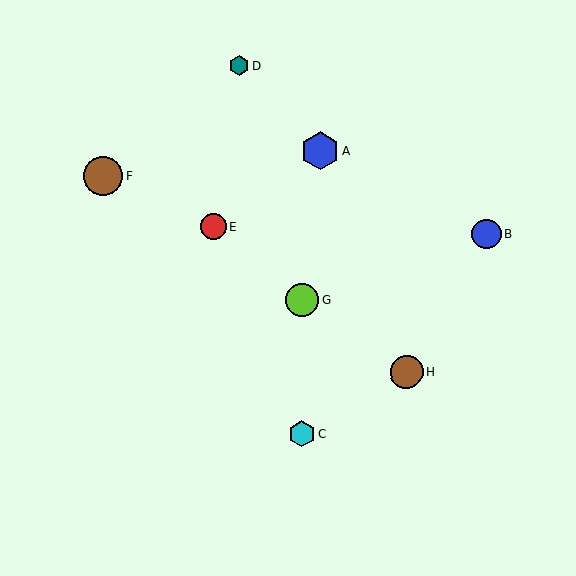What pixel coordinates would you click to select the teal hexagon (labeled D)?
Click at (239, 65) to select the teal hexagon D.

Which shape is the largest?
The brown circle (labeled F) is the largest.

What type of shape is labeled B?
Shape B is a blue circle.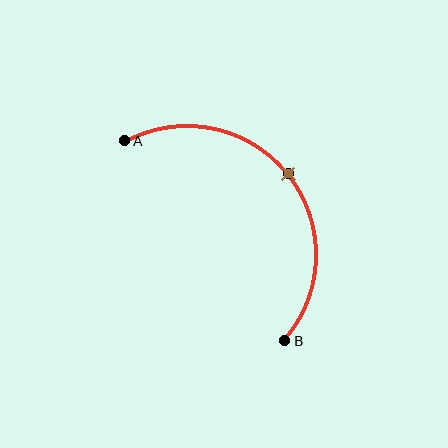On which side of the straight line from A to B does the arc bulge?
The arc bulges above and to the right of the straight line connecting A and B.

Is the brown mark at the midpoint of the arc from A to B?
Yes. The brown mark lies on the arc at equal arc-length from both A and B — it is the arc midpoint.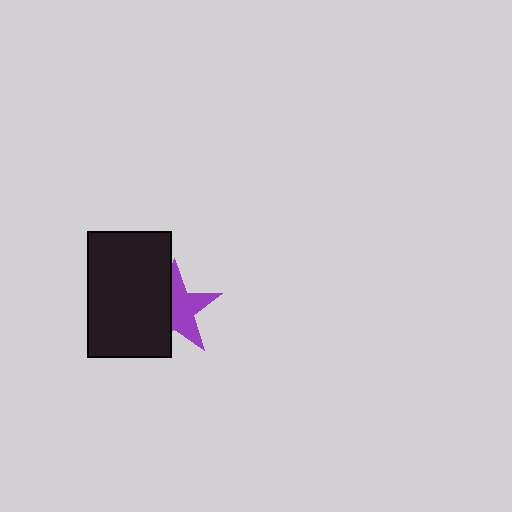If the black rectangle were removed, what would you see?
You would see the complete purple star.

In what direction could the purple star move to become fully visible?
The purple star could move right. That would shift it out from behind the black rectangle entirely.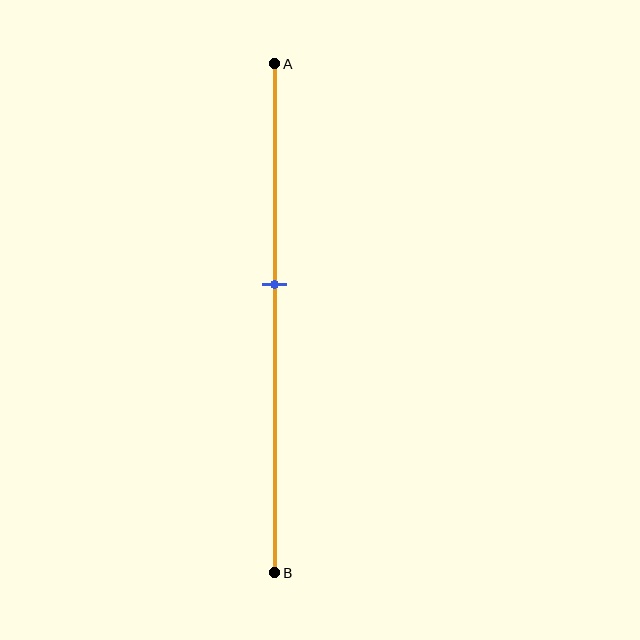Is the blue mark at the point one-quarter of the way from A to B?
No, the mark is at about 45% from A, not at the 25% one-quarter point.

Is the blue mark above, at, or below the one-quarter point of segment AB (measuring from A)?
The blue mark is below the one-quarter point of segment AB.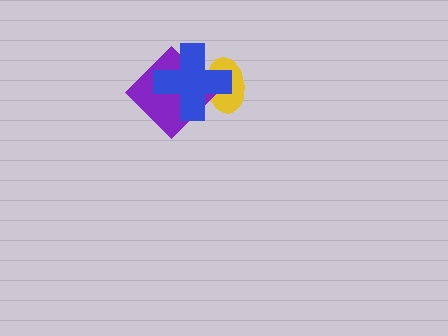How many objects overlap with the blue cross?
2 objects overlap with the blue cross.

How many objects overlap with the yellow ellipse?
2 objects overlap with the yellow ellipse.